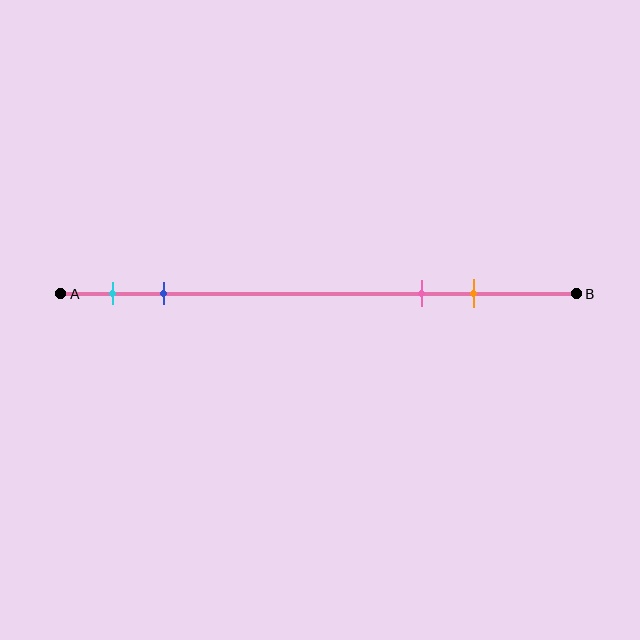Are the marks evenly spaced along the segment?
No, the marks are not evenly spaced.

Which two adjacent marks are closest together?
The cyan and blue marks are the closest adjacent pair.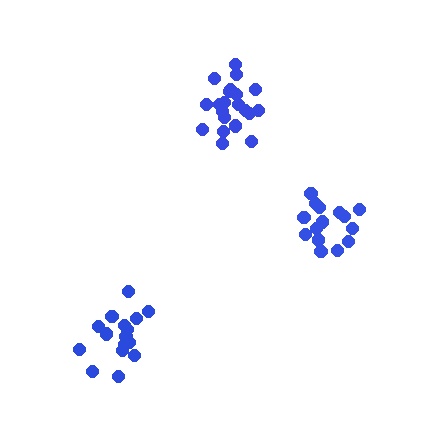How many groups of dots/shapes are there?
There are 3 groups.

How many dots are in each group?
Group 1: 16 dots, Group 2: 21 dots, Group 3: 15 dots (52 total).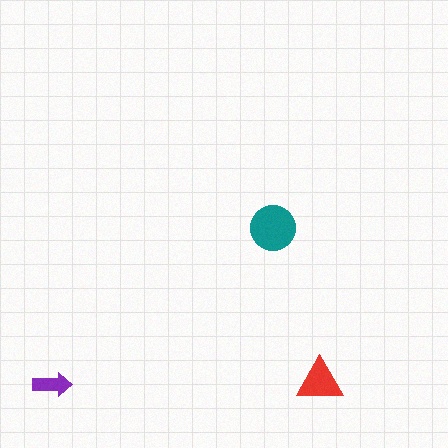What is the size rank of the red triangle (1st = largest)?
2nd.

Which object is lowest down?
The purple arrow is bottommost.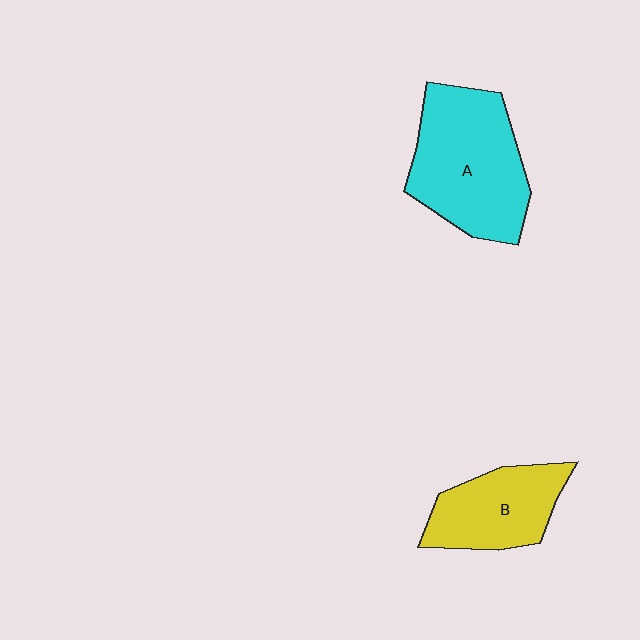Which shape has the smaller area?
Shape B (yellow).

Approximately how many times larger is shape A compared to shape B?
Approximately 1.5 times.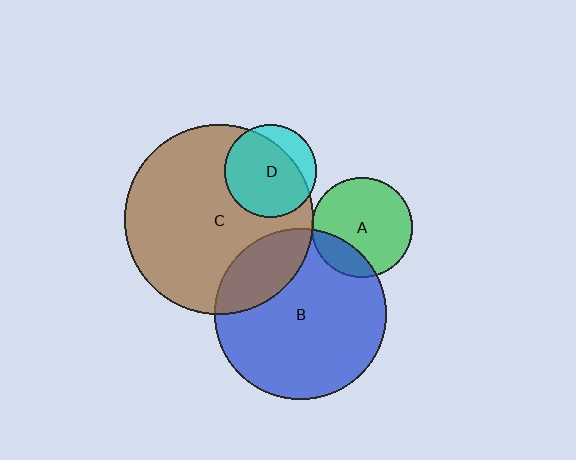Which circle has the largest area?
Circle C (brown).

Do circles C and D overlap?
Yes.